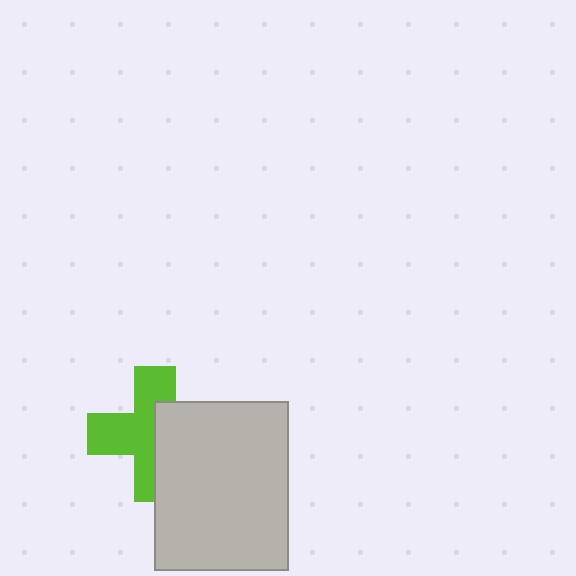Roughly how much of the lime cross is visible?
About half of it is visible (roughly 56%).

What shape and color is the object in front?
The object in front is a light gray rectangle.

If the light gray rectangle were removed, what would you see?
You would see the complete lime cross.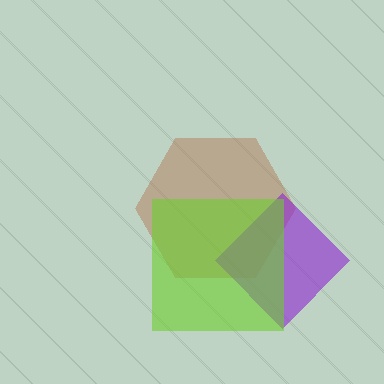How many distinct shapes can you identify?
There are 3 distinct shapes: a brown hexagon, a purple diamond, a lime square.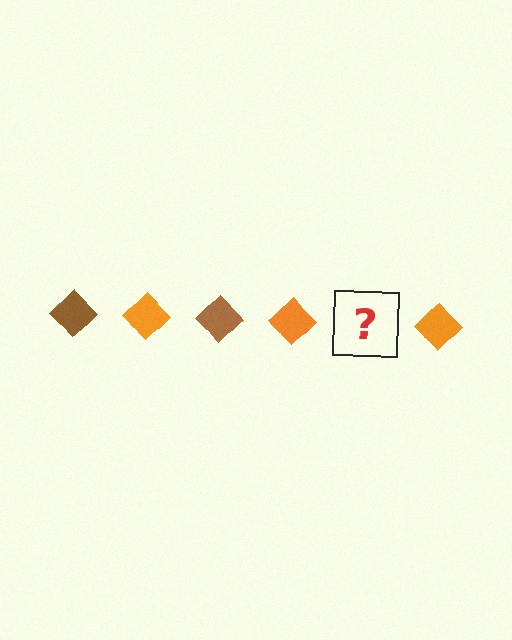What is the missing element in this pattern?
The missing element is a brown diamond.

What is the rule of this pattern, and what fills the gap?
The rule is that the pattern cycles through brown, orange diamonds. The gap should be filled with a brown diamond.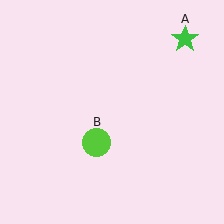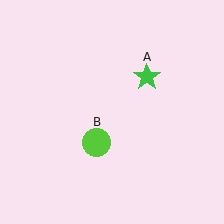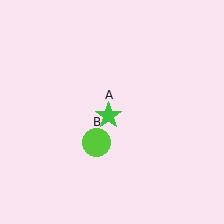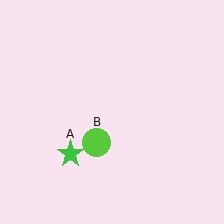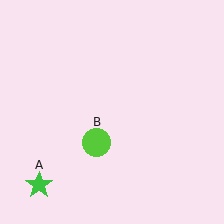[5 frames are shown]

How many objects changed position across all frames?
1 object changed position: green star (object A).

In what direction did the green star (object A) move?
The green star (object A) moved down and to the left.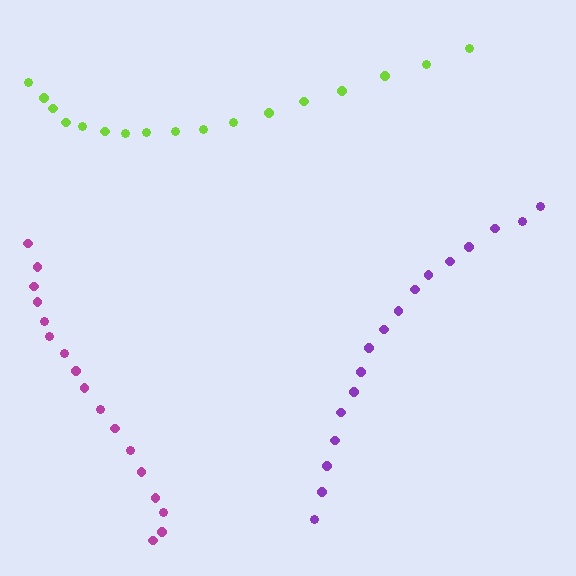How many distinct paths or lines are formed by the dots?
There are 3 distinct paths.